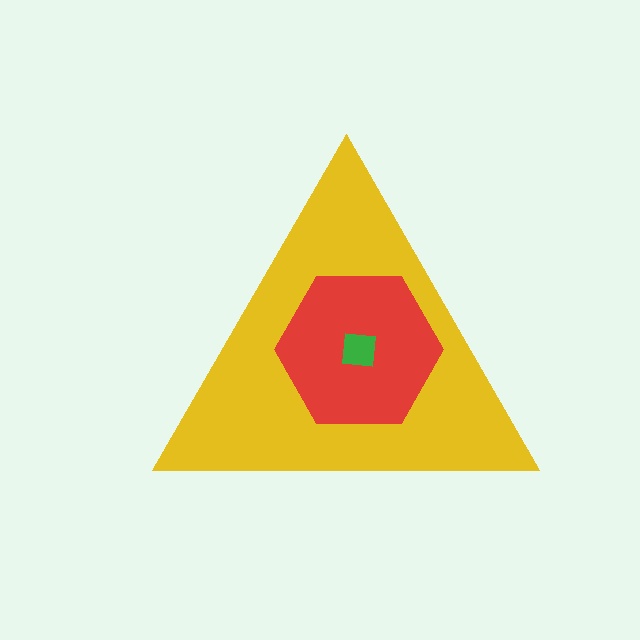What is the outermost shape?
The yellow triangle.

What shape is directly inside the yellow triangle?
The red hexagon.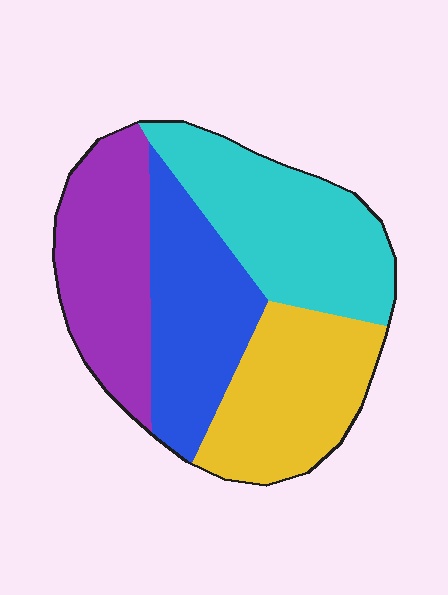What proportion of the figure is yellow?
Yellow covers 24% of the figure.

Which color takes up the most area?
Cyan, at roughly 30%.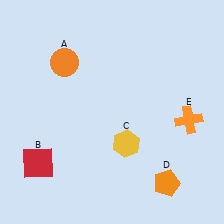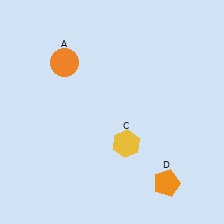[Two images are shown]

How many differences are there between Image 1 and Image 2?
There are 2 differences between the two images.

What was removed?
The red square (B), the orange cross (E) were removed in Image 2.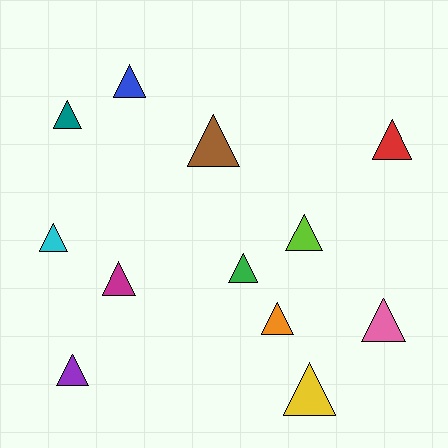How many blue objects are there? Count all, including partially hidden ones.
There is 1 blue object.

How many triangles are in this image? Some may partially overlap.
There are 12 triangles.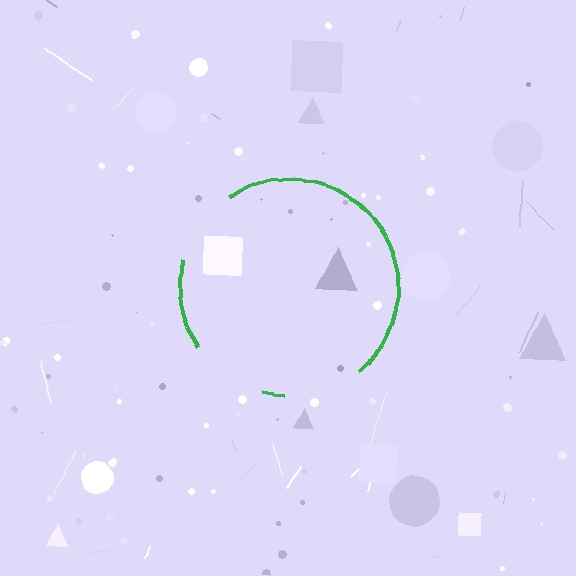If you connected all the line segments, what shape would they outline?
They would outline a circle.